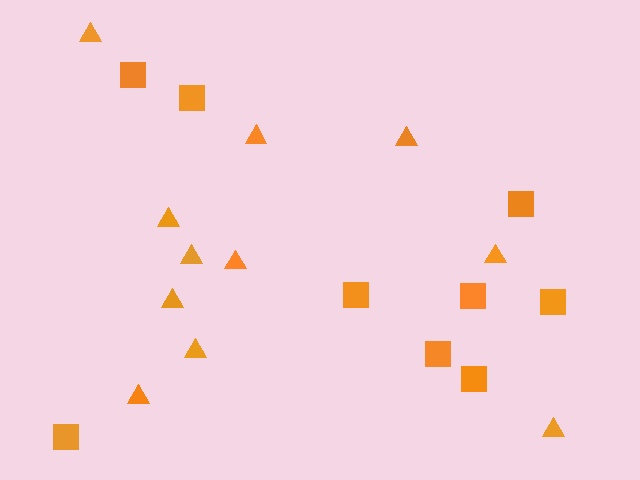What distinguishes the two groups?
There are 2 groups: one group of squares (9) and one group of triangles (11).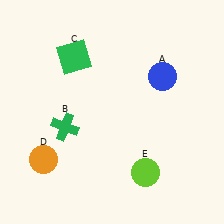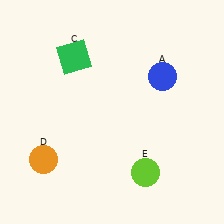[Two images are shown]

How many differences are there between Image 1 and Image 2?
There is 1 difference between the two images.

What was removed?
The green cross (B) was removed in Image 2.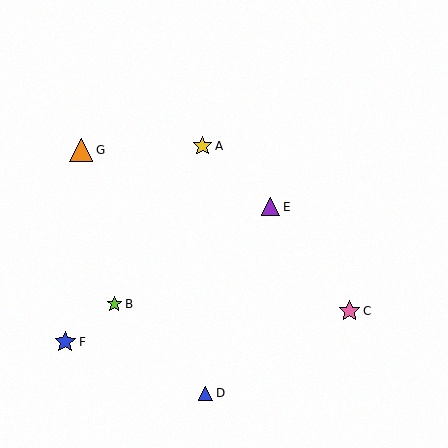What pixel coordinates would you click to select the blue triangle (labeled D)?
Click at (206, 393) to select the blue triangle D.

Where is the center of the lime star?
The center of the lime star is at (114, 304).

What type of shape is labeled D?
Shape D is a blue triangle.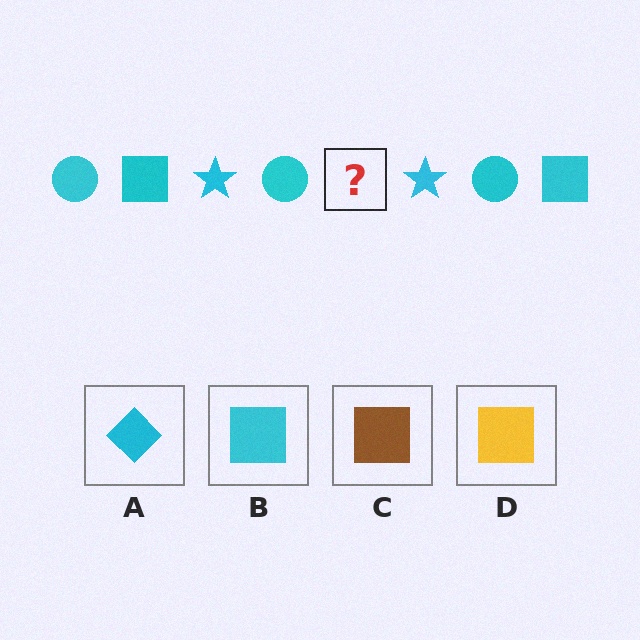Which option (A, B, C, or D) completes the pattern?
B.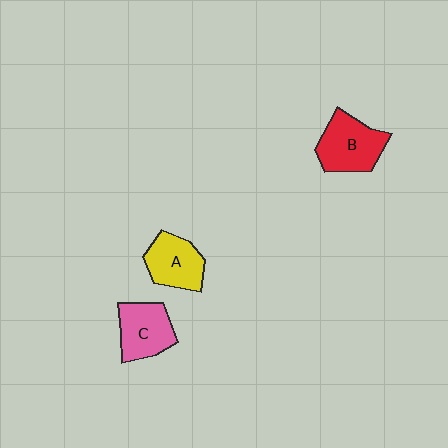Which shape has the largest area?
Shape B (red).